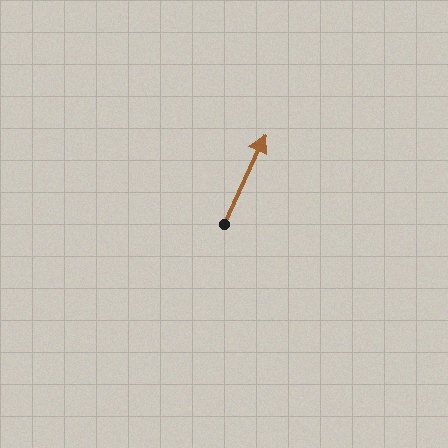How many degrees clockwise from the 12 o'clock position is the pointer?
Approximately 25 degrees.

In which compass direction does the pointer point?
Northeast.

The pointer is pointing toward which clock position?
Roughly 1 o'clock.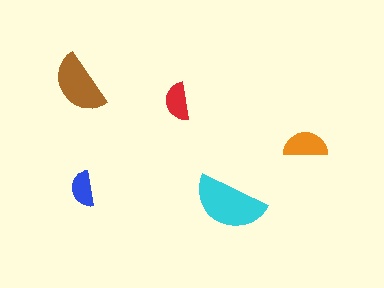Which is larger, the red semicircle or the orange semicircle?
The orange one.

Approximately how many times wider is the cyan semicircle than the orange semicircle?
About 1.5 times wider.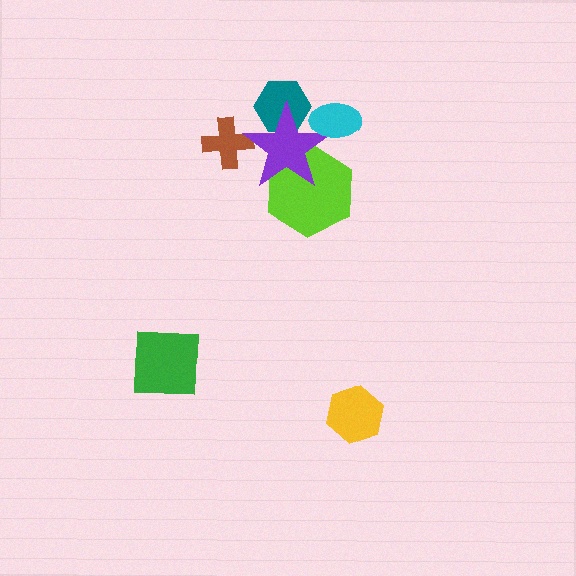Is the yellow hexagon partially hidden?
No, no other shape covers it.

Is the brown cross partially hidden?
Yes, it is partially covered by another shape.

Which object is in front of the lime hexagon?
The purple star is in front of the lime hexagon.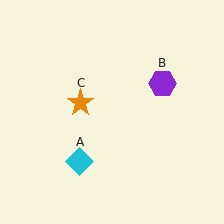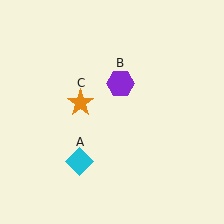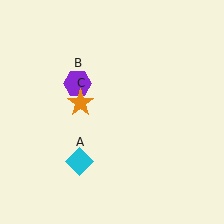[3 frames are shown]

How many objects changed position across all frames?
1 object changed position: purple hexagon (object B).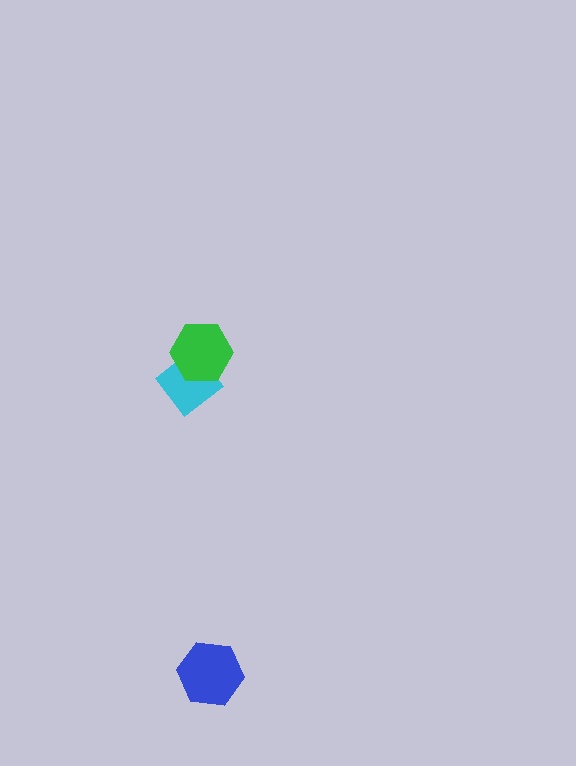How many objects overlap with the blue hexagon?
0 objects overlap with the blue hexagon.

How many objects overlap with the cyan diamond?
1 object overlaps with the cyan diamond.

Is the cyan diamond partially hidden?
Yes, it is partially covered by another shape.